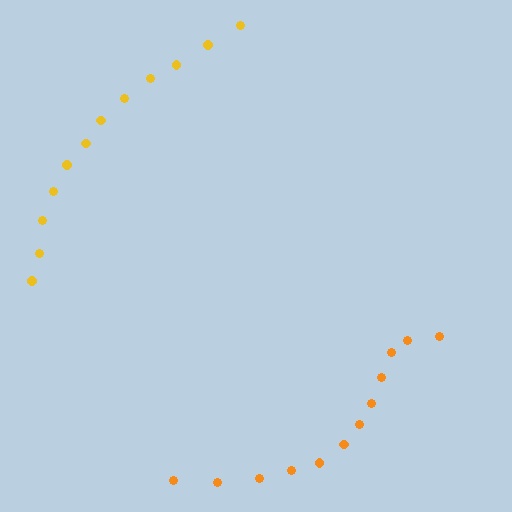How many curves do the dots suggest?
There are 2 distinct paths.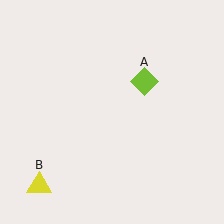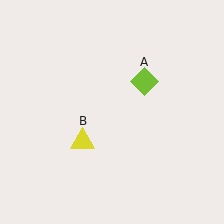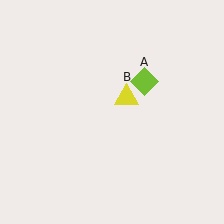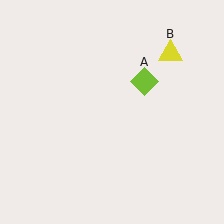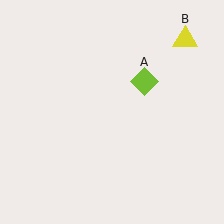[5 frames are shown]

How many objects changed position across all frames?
1 object changed position: yellow triangle (object B).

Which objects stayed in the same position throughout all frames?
Lime diamond (object A) remained stationary.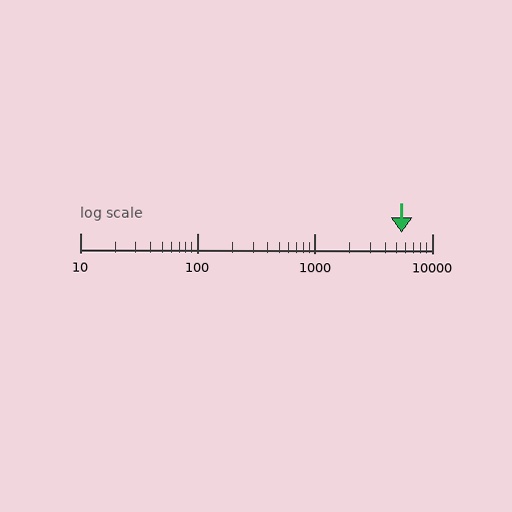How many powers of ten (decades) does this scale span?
The scale spans 3 decades, from 10 to 10000.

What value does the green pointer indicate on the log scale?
The pointer indicates approximately 5500.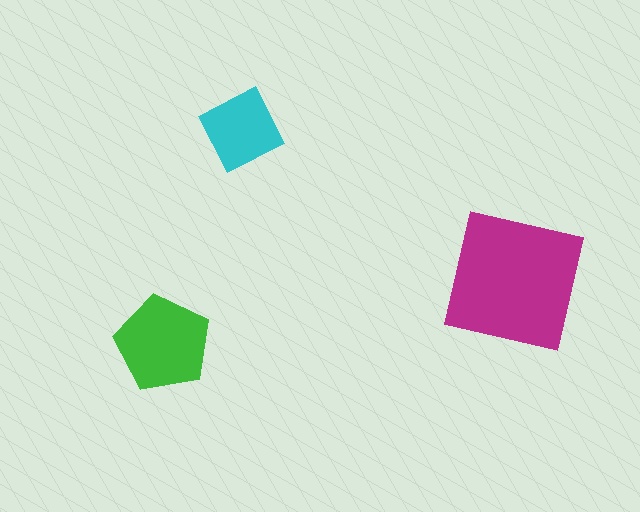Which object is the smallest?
The cyan diamond.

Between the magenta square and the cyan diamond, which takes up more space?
The magenta square.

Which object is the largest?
The magenta square.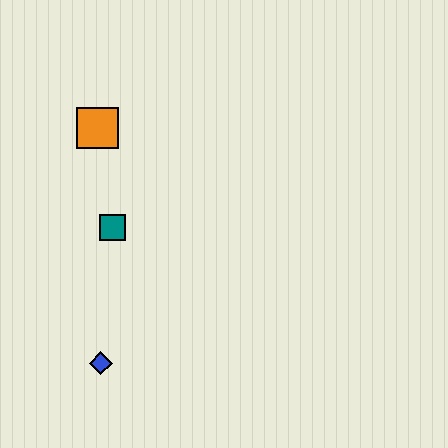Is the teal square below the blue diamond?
No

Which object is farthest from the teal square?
The blue diamond is farthest from the teal square.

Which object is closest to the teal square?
The orange square is closest to the teal square.